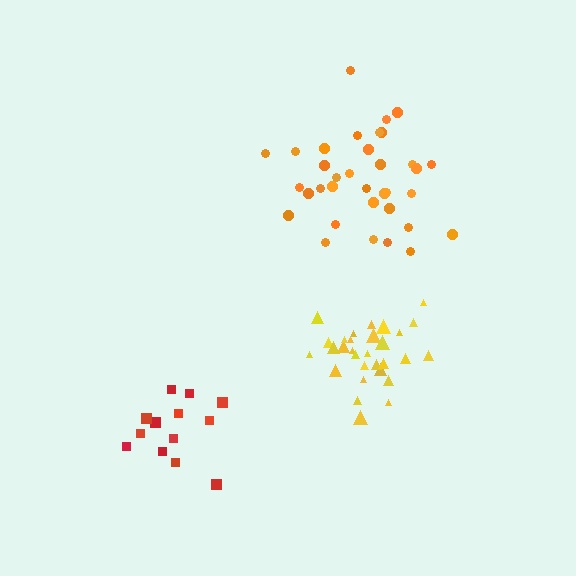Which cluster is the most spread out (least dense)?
Red.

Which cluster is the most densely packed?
Yellow.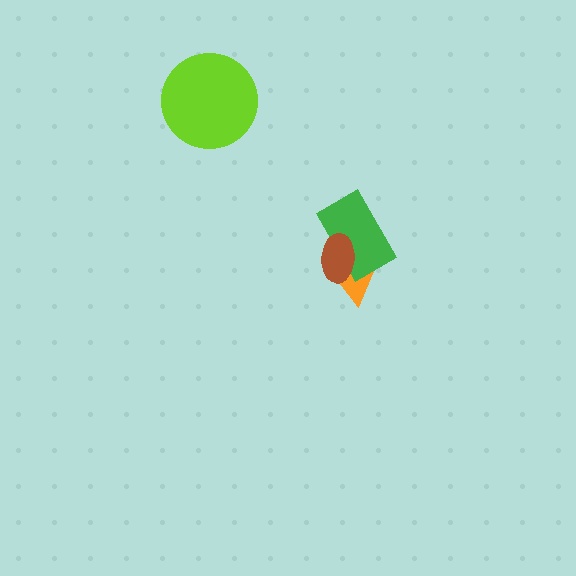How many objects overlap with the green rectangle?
2 objects overlap with the green rectangle.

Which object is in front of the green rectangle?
The brown ellipse is in front of the green rectangle.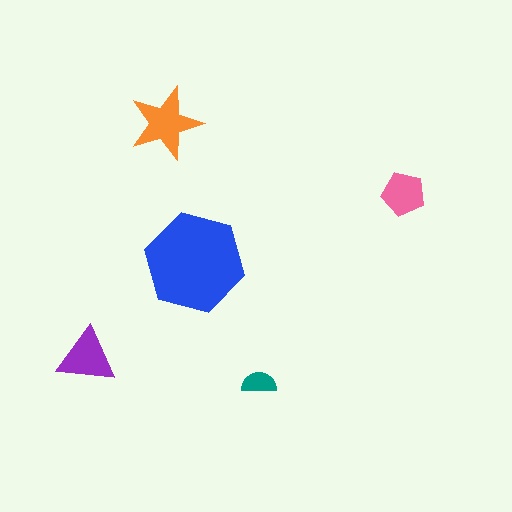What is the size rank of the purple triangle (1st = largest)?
3rd.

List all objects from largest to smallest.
The blue hexagon, the orange star, the purple triangle, the pink pentagon, the teal semicircle.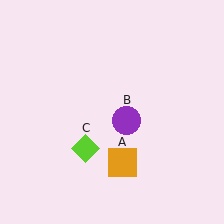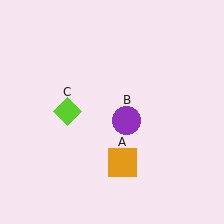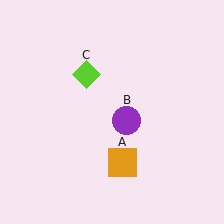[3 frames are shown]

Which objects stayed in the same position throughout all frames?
Orange square (object A) and purple circle (object B) remained stationary.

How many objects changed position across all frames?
1 object changed position: lime diamond (object C).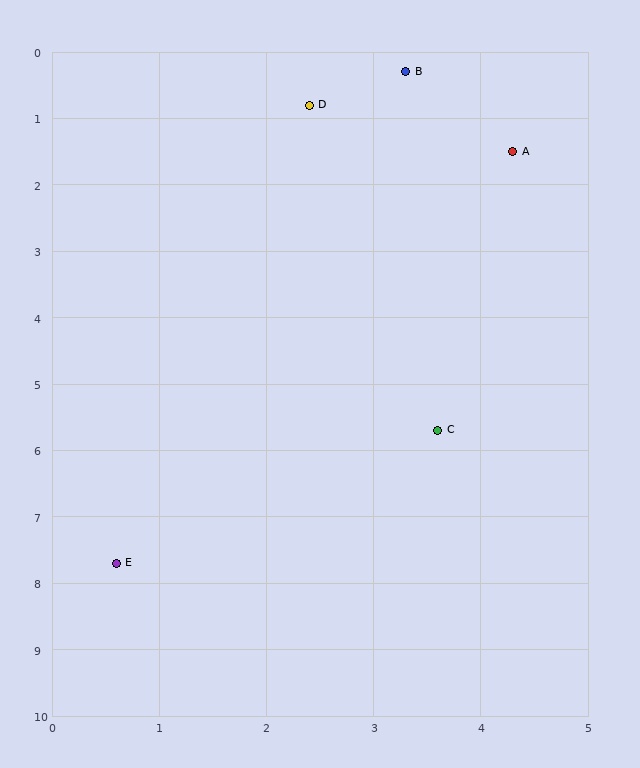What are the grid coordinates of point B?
Point B is at approximately (3.3, 0.3).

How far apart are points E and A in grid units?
Points E and A are about 7.2 grid units apart.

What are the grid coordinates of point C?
Point C is at approximately (3.6, 5.7).